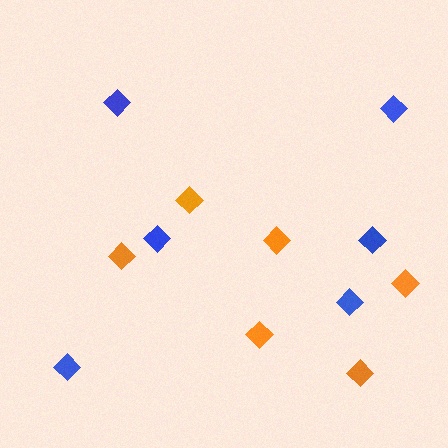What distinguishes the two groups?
There are 2 groups: one group of blue diamonds (6) and one group of orange diamonds (6).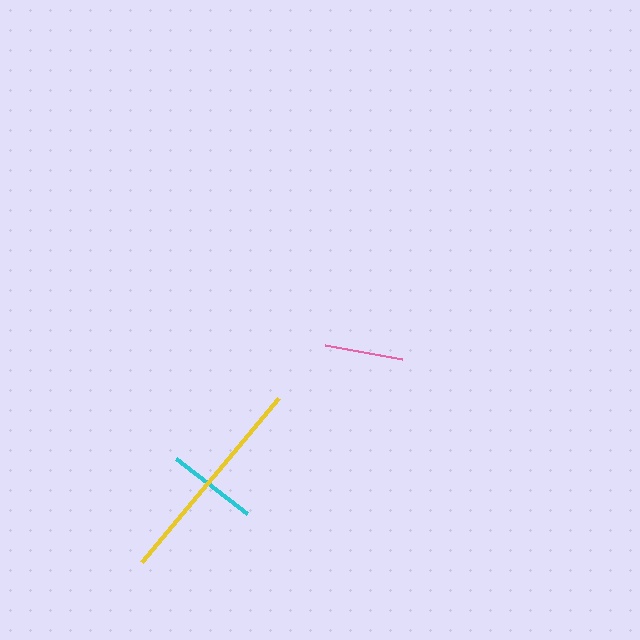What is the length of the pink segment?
The pink segment is approximately 78 pixels long.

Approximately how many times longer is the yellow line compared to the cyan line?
The yellow line is approximately 2.4 times the length of the cyan line.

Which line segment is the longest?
The yellow line is the longest at approximately 214 pixels.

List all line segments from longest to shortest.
From longest to shortest: yellow, cyan, pink.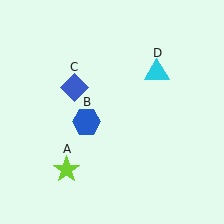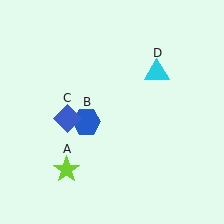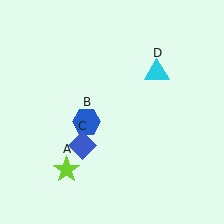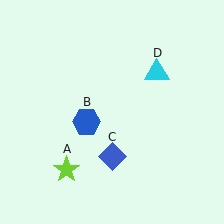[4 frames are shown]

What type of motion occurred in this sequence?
The blue diamond (object C) rotated counterclockwise around the center of the scene.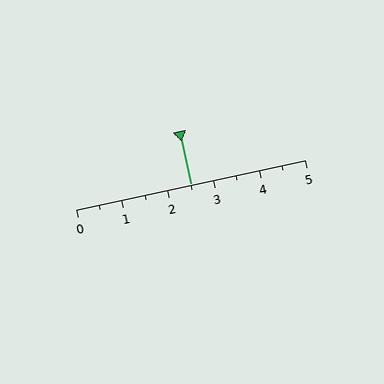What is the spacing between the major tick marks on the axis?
The major ticks are spaced 1 apart.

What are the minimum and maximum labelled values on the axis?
The axis runs from 0 to 5.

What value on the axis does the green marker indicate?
The marker indicates approximately 2.5.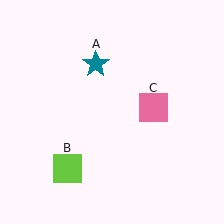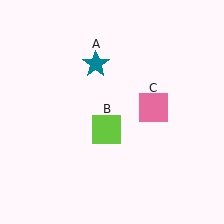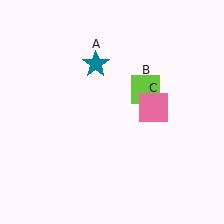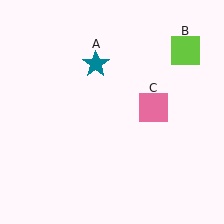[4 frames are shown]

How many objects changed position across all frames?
1 object changed position: lime square (object B).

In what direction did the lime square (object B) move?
The lime square (object B) moved up and to the right.